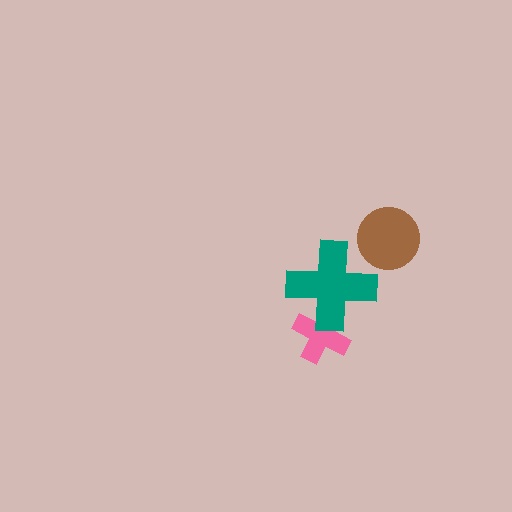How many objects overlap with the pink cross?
1 object overlaps with the pink cross.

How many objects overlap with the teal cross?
1 object overlaps with the teal cross.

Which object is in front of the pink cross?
The teal cross is in front of the pink cross.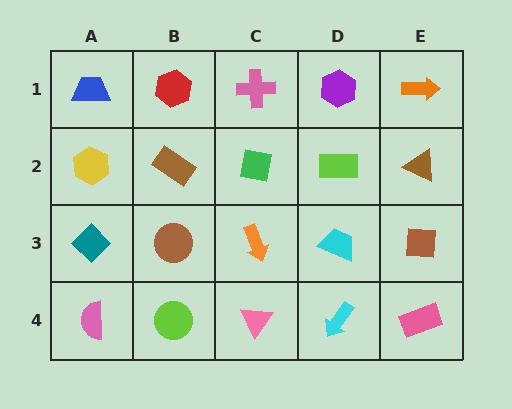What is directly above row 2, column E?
An orange arrow.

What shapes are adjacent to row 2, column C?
A pink cross (row 1, column C), an orange arrow (row 3, column C), a brown rectangle (row 2, column B), a lime rectangle (row 2, column D).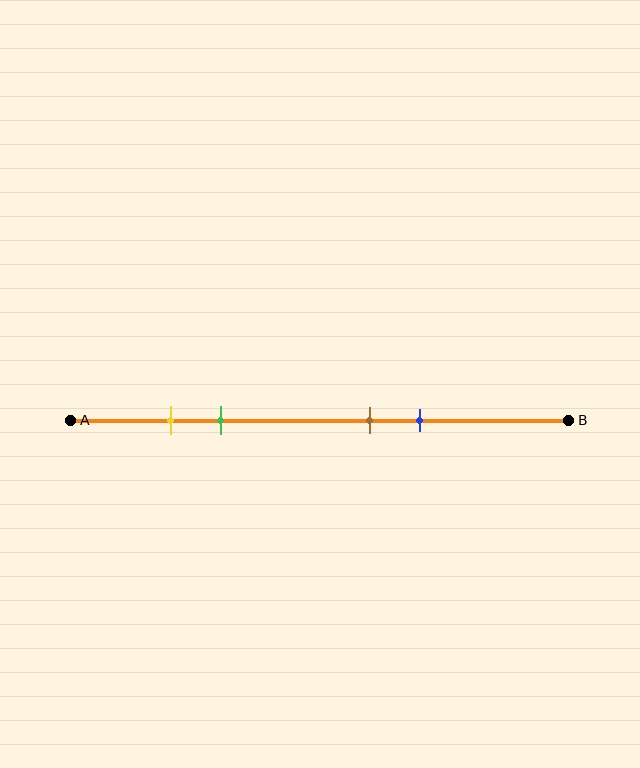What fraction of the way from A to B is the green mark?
The green mark is approximately 30% (0.3) of the way from A to B.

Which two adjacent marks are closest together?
The yellow and green marks are the closest adjacent pair.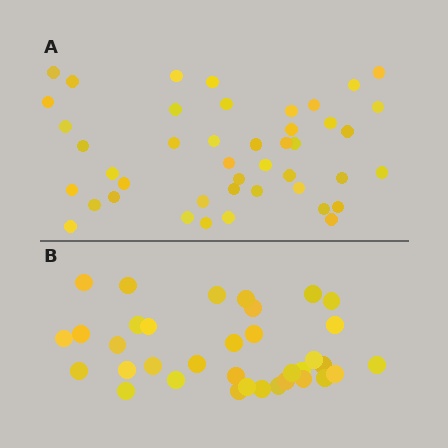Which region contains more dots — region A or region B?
Region A (the top region) has more dots.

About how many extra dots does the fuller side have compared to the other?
Region A has roughly 8 or so more dots than region B.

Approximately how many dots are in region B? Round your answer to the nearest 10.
About 40 dots. (The exact count is 35, which rounds to 40.)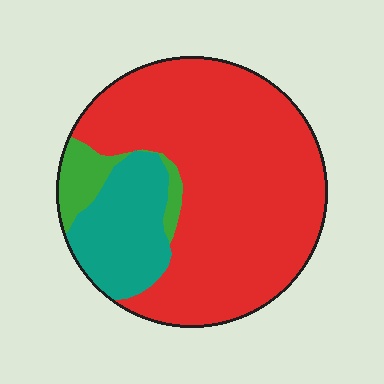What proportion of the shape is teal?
Teal takes up about one fifth (1/5) of the shape.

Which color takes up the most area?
Red, at roughly 75%.